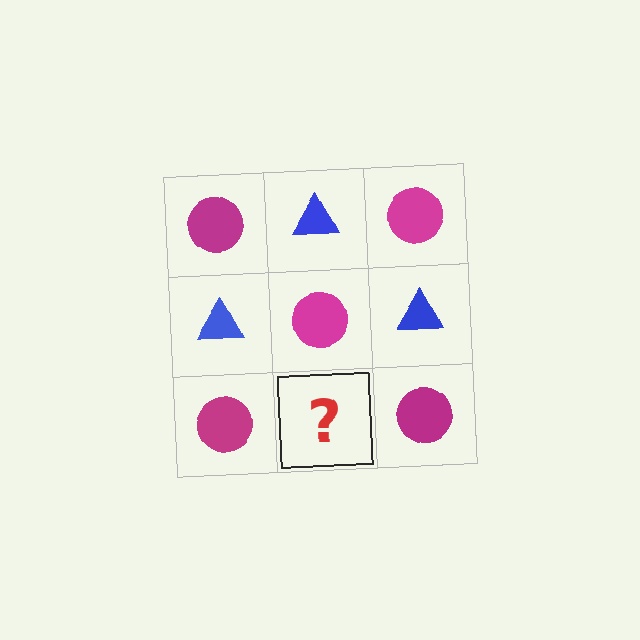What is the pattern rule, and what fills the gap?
The rule is that it alternates magenta circle and blue triangle in a checkerboard pattern. The gap should be filled with a blue triangle.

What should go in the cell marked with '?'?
The missing cell should contain a blue triangle.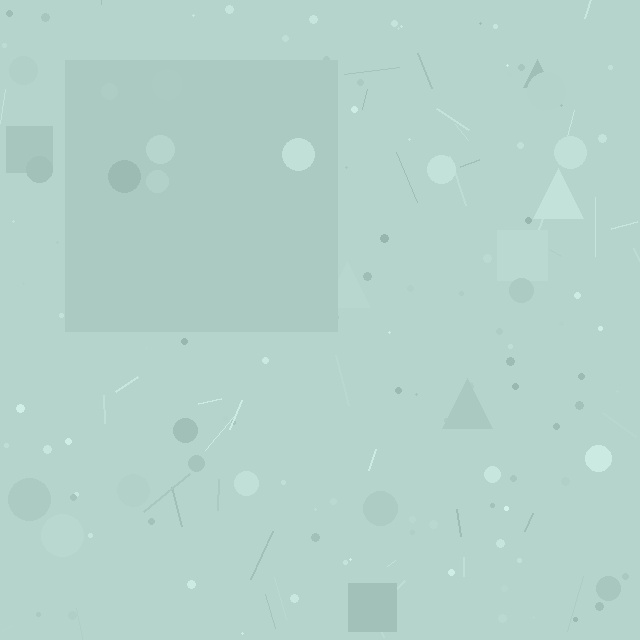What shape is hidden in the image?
A square is hidden in the image.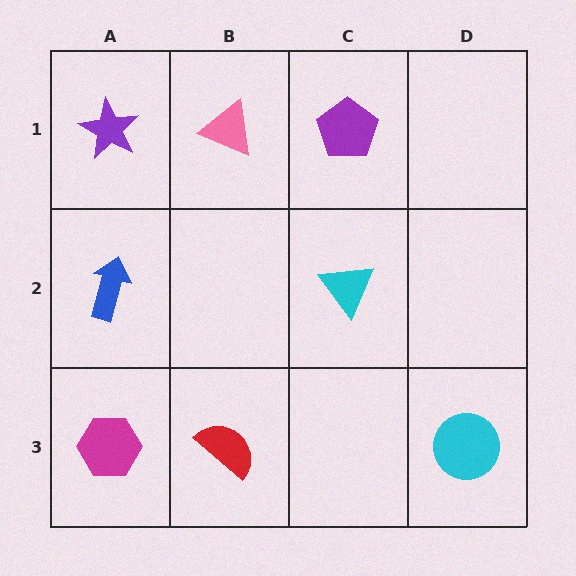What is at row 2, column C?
A cyan triangle.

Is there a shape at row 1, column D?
No, that cell is empty.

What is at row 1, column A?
A purple star.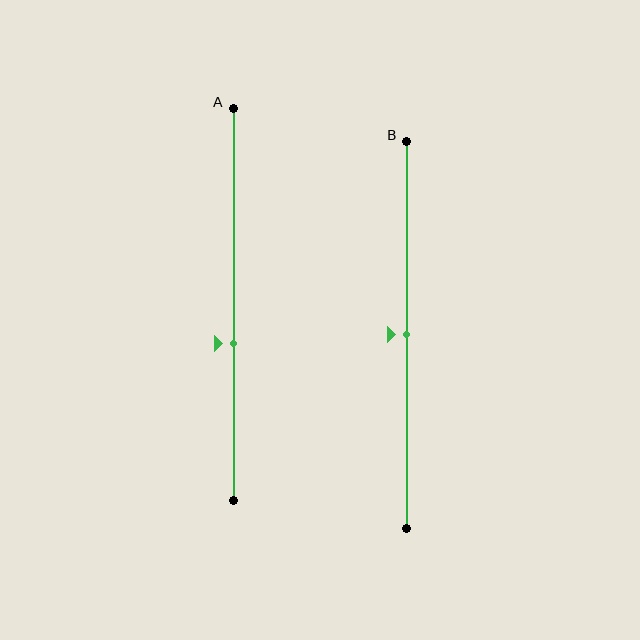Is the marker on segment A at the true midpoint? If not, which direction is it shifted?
No, the marker on segment A is shifted downward by about 10% of the segment length.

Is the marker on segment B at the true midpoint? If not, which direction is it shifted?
Yes, the marker on segment B is at the true midpoint.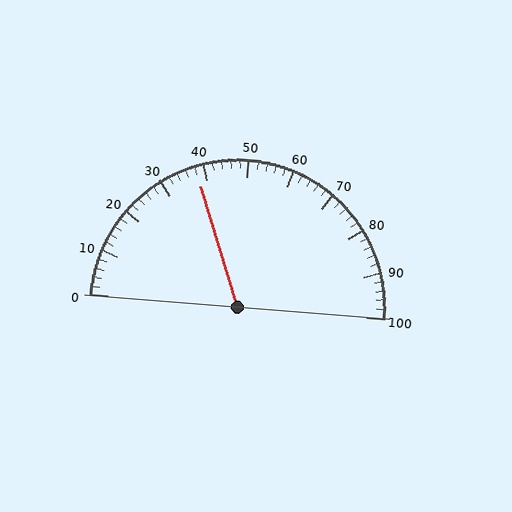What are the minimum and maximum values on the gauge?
The gauge ranges from 0 to 100.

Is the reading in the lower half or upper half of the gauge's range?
The reading is in the lower half of the range (0 to 100).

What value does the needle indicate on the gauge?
The needle indicates approximately 38.